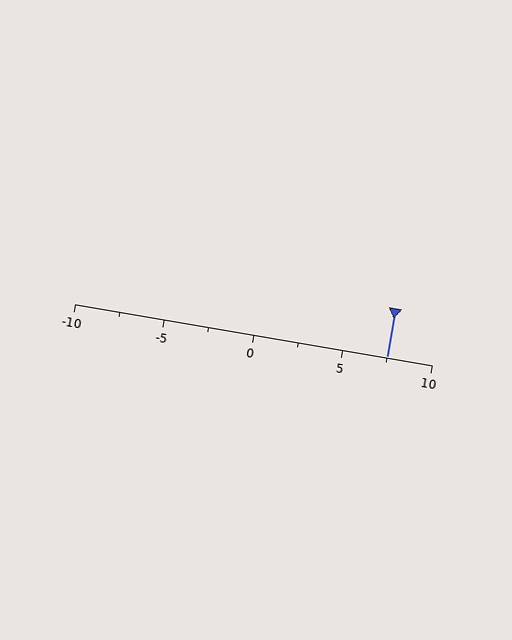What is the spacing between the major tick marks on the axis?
The major ticks are spaced 5 apart.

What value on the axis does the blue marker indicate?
The marker indicates approximately 7.5.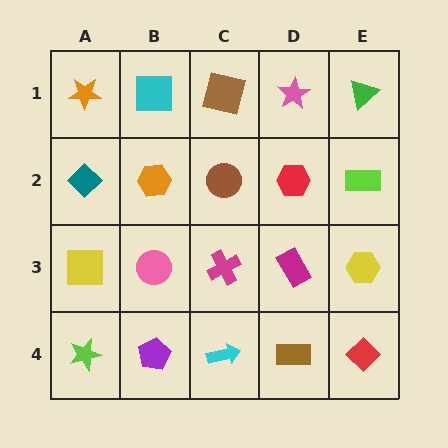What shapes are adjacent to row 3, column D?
A red hexagon (row 2, column D), a brown rectangle (row 4, column D), a magenta cross (row 3, column C), a yellow hexagon (row 3, column E).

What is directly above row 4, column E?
A yellow hexagon.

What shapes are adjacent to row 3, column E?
A lime rectangle (row 2, column E), a red diamond (row 4, column E), a magenta rectangle (row 3, column D).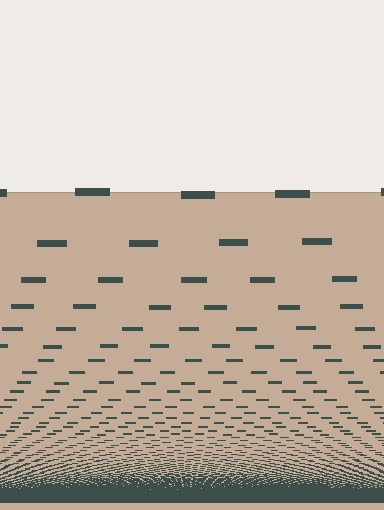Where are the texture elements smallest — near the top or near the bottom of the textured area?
Near the bottom.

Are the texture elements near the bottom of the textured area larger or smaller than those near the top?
Smaller. The gradient is inverted — elements near the bottom are smaller and denser.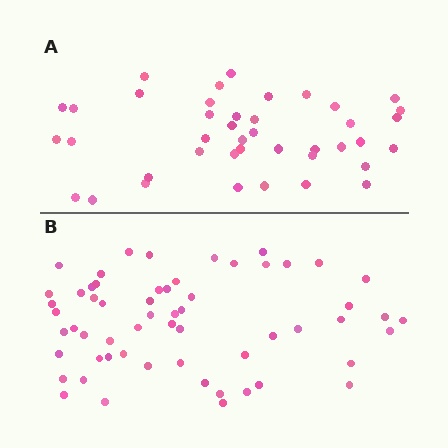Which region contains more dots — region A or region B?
Region B (the bottom region) has more dots.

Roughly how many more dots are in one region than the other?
Region B has approximately 20 more dots than region A.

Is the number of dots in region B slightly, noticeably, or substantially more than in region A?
Region B has noticeably more, but not dramatically so. The ratio is roughly 1.4 to 1.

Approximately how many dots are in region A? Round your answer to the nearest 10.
About 40 dots. (The exact count is 41, which rounds to 40.)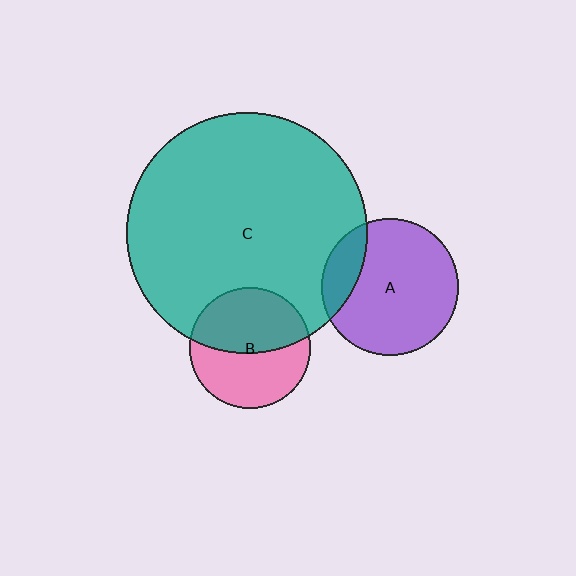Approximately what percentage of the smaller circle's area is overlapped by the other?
Approximately 20%.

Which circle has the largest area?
Circle C (teal).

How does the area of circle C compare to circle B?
Approximately 4.0 times.